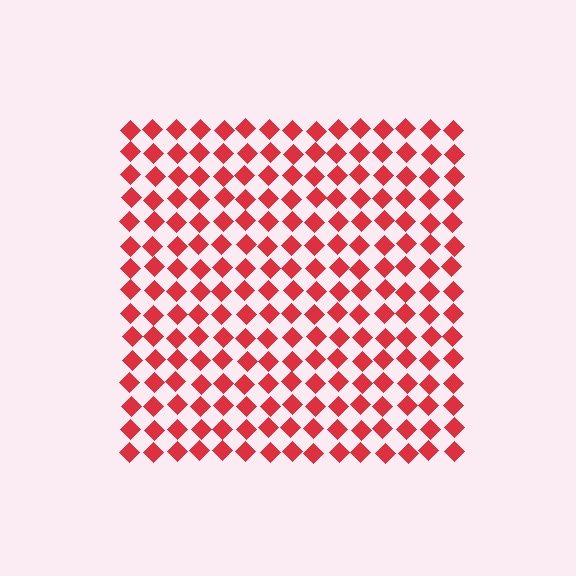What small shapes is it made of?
It is made of small diamonds.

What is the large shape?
The large shape is a square.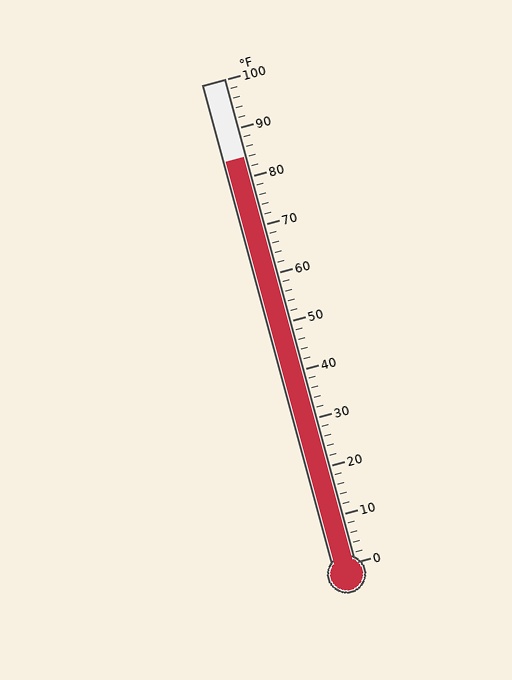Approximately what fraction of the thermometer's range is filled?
The thermometer is filled to approximately 85% of its range.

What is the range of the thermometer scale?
The thermometer scale ranges from 0°F to 100°F.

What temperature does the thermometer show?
The thermometer shows approximately 84°F.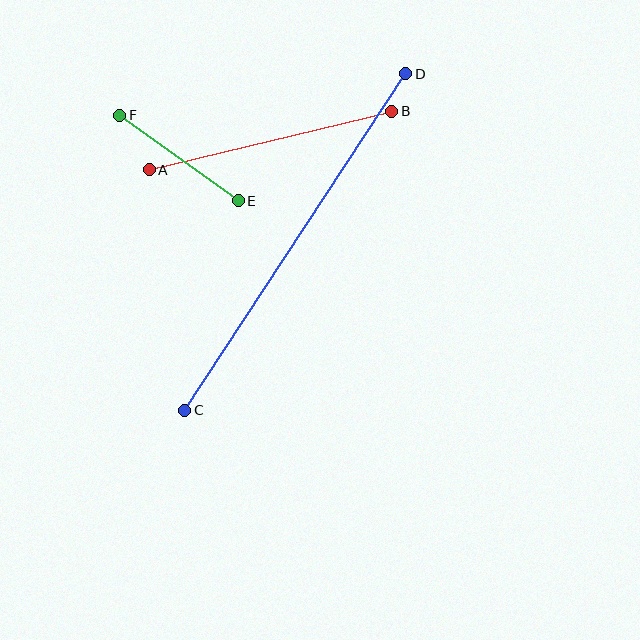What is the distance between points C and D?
The distance is approximately 403 pixels.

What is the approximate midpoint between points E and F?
The midpoint is at approximately (179, 158) pixels.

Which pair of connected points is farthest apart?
Points C and D are farthest apart.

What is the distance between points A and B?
The distance is approximately 249 pixels.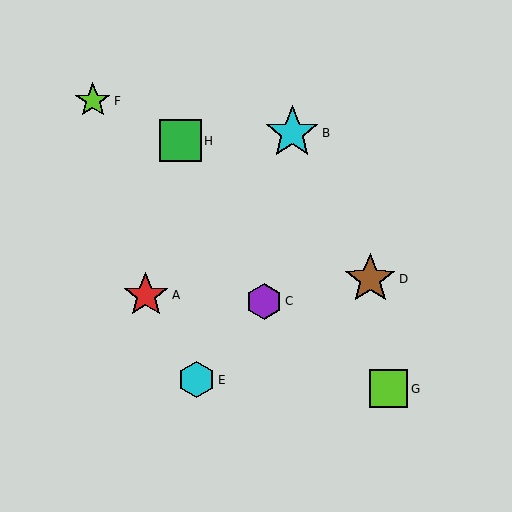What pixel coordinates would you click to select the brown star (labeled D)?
Click at (370, 279) to select the brown star D.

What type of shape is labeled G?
Shape G is a lime square.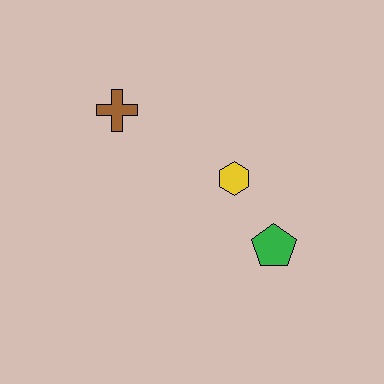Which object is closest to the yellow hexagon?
The green pentagon is closest to the yellow hexagon.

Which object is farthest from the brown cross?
The green pentagon is farthest from the brown cross.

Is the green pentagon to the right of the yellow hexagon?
Yes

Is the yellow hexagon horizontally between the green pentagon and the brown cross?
Yes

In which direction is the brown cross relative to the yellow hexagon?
The brown cross is to the left of the yellow hexagon.